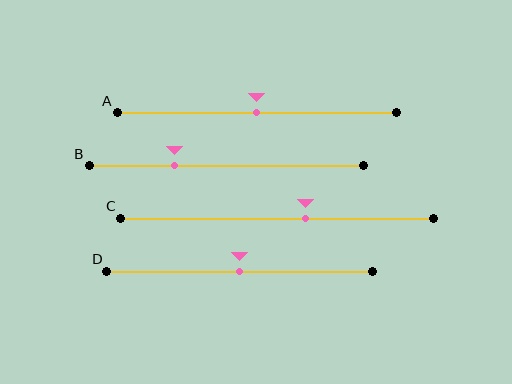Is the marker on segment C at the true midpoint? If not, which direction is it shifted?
No, the marker on segment C is shifted to the right by about 9% of the segment length.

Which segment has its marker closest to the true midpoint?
Segment A has its marker closest to the true midpoint.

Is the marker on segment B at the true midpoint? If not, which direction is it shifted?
No, the marker on segment B is shifted to the left by about 19% of the segment length.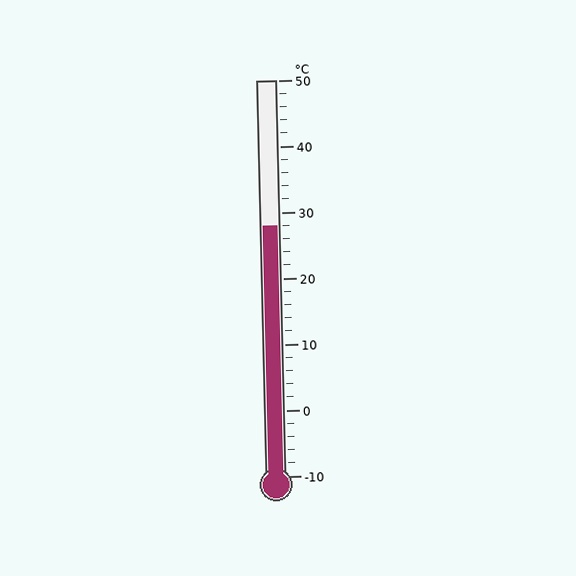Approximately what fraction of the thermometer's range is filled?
The thermometer is filled to approximately 65% of its range.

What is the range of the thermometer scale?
The thermometer scale ranges from -10°C to 50°C.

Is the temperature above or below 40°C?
The temperature is below 40°C.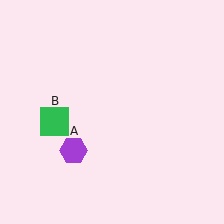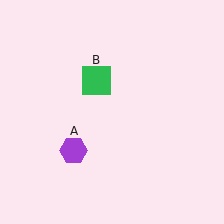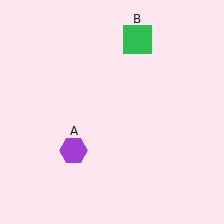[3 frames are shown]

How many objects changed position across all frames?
1 object changed position: green square (object B).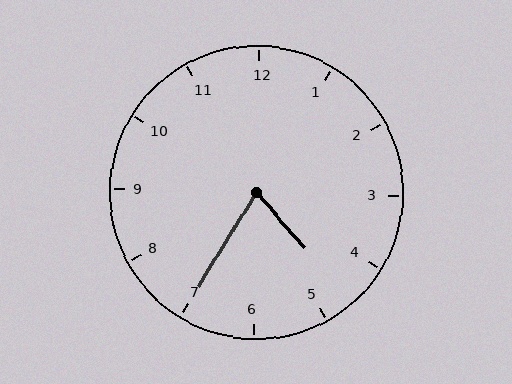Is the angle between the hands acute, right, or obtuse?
It is acute.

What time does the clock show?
4:35.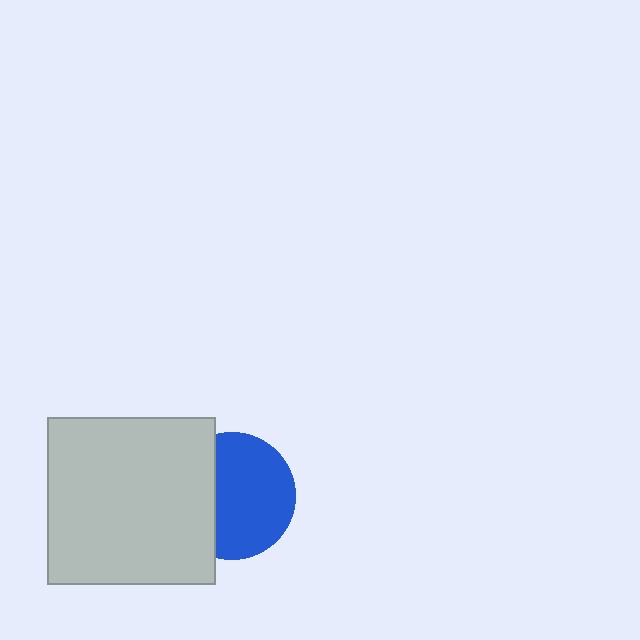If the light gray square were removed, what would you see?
You would see the complete blue circle.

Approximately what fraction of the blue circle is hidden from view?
Roughly 34% of the blue circle is hidden behind the light gray square.